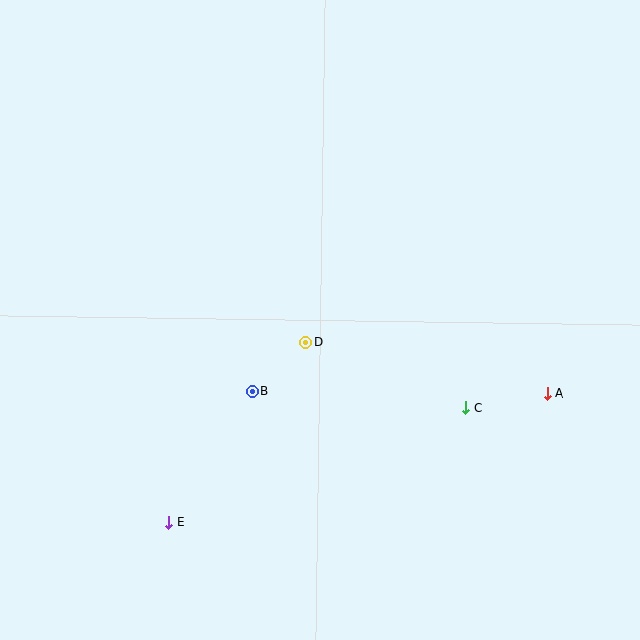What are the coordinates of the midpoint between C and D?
The midpoint between C and D is at (386, 375).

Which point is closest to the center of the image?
Point D at (306, 342) is closest to the center.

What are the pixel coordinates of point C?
Point C is at (466, 408).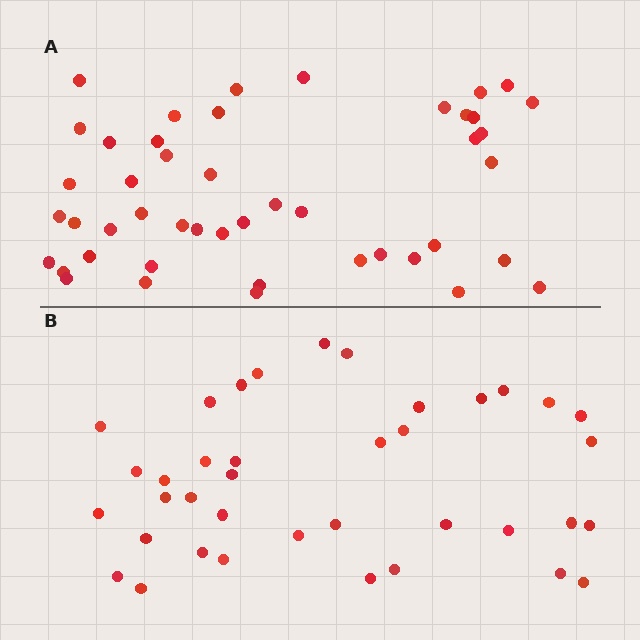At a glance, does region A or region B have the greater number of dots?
Region A (the top region) has more dots.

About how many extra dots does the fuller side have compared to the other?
Region A has roughly 8 or so more dots than region B.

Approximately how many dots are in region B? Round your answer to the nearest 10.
About 40 dots. (The exact count is 38, which rounds to 40.)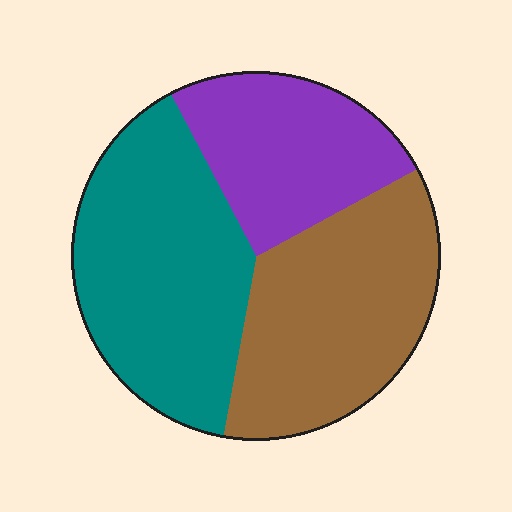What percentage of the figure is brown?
Brown takes up between a third and a half of the figure.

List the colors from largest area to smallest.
From largest to smallest: teal, brown, purple.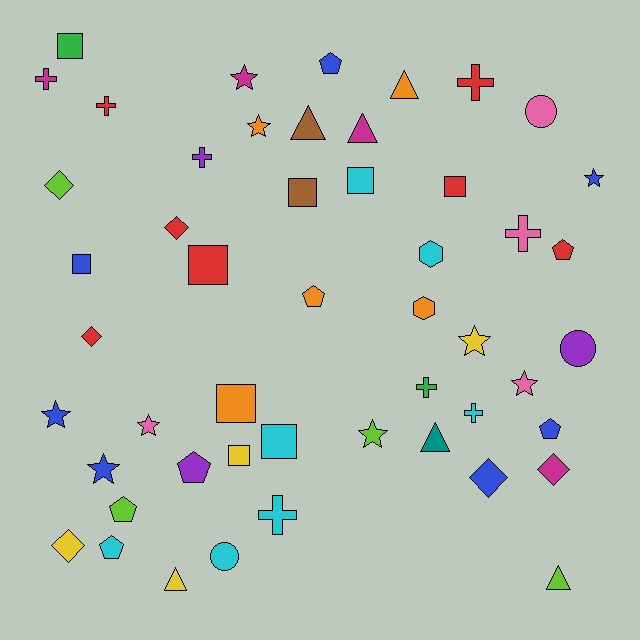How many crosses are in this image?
There are 8 crosses.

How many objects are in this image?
There are 50 objects.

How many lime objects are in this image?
There are 4 lime objects.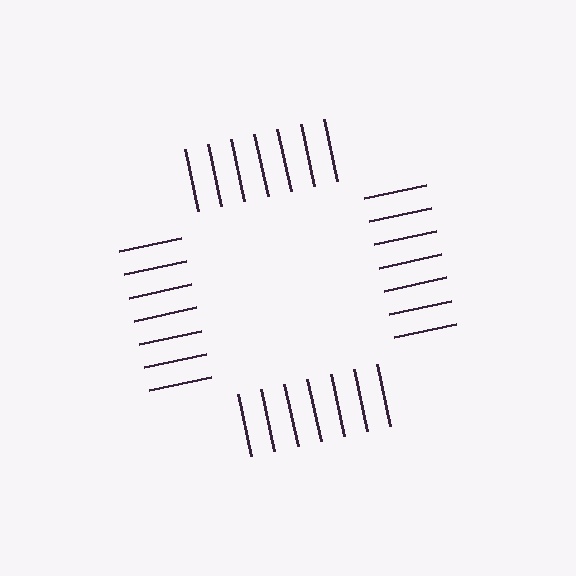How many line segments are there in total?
28 — 7 along each of the 4 edges.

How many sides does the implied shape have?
4 sides — the line-ends trace a square.